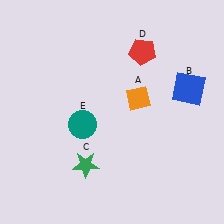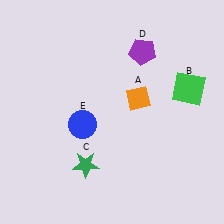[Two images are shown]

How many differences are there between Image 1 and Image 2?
There are 3 differences between the two images.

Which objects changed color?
B changed from blue to green. D changed from red to purple. E changed from teal to blue.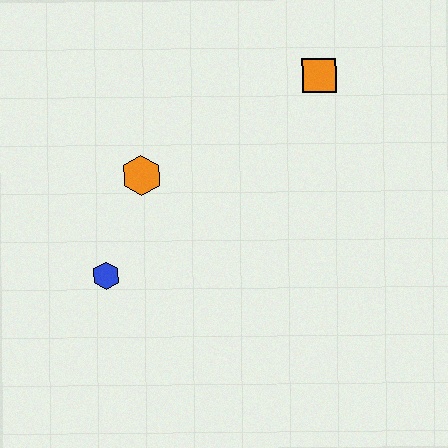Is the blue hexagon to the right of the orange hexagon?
No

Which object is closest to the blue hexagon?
The orange hexagon is closest to the blue hexagon.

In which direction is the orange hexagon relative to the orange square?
The orange hexagon is to the left of the orange square.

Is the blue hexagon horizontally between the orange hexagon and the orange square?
No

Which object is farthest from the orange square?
The blue hexagon is farthest from the orange square.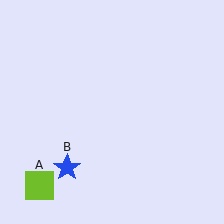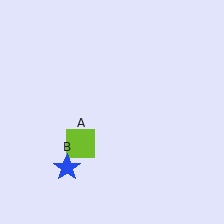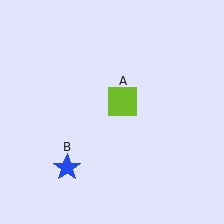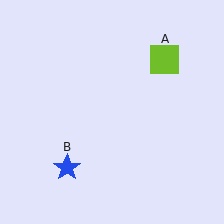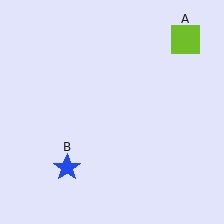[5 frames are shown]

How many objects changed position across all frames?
1 object changed position: lime square (object A).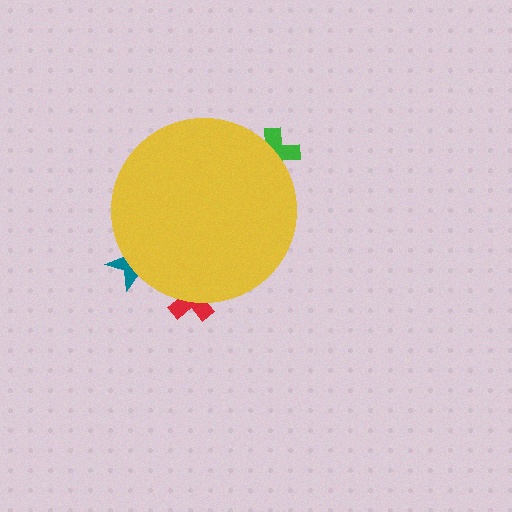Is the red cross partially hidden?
Yes, the red cross is partially hidden behind the yellow circle.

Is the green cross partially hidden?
Yes, the green cross is partially hidden behind the yellow circle.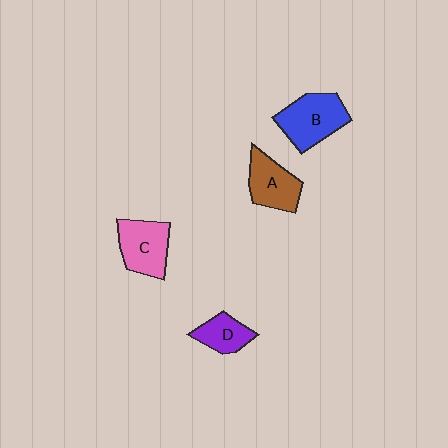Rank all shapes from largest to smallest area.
From largest to smallest: B (blue), C (pink), A (brown), D (purple).